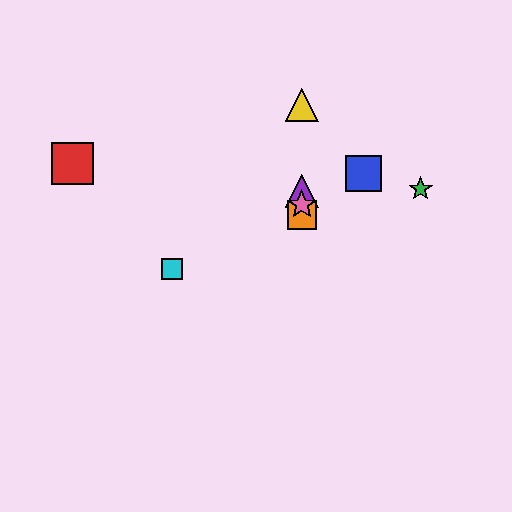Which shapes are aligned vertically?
The yellow triangle, the purple triangle, the orange square, the pink star are aligned vertically.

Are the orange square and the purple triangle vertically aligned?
Yes, both are at x≈302.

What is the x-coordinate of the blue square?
The blue square is at x≈363.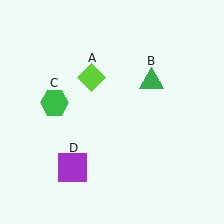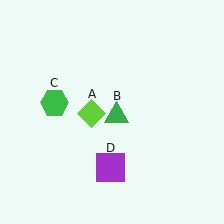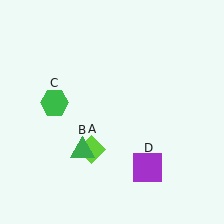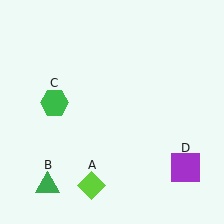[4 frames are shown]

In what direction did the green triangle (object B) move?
The green triangle (object B) moved down and to the left.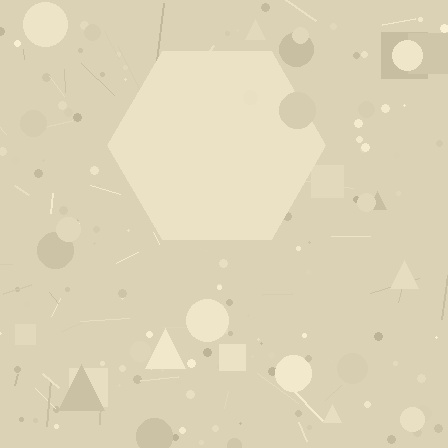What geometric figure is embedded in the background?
A hexagon is embedded in the background.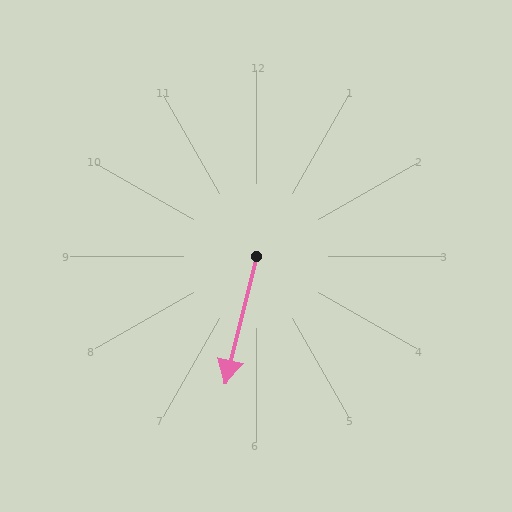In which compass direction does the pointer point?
South.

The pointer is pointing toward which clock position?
Roughly 6 o'clock.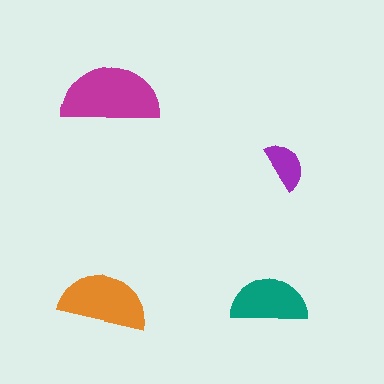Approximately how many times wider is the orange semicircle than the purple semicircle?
About 2 times wider.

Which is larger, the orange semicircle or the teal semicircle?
The orange one.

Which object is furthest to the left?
The orange semicircle is leftmost.